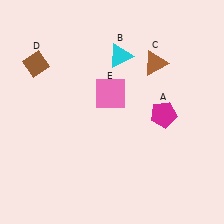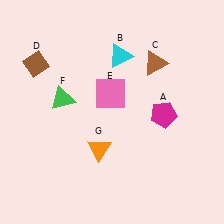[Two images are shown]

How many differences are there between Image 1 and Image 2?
There are 2 differences between the two images.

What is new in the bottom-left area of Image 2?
An orange triangle (G) was added in the bottom-left area of Image 2.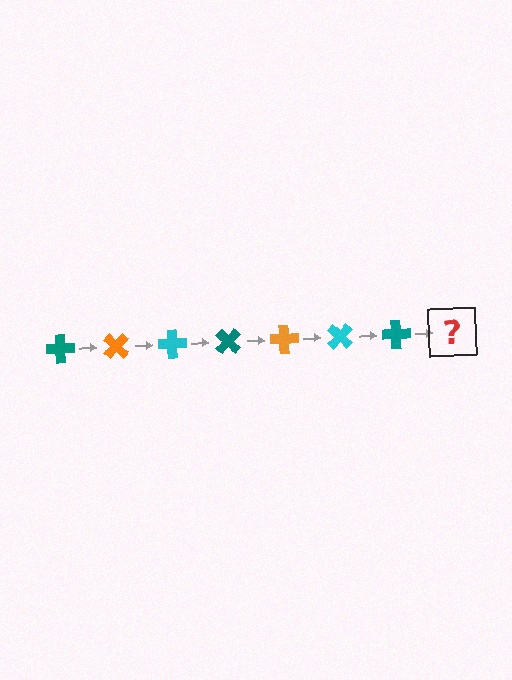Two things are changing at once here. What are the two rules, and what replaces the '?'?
The two rules are that it rotates 45 degrees each step and the color cycles through teal, orange, and cyan. The '?' should be an orange cross, rotated 315 degrees from the start.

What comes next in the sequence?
The next element should be an orange cross, rotated 315 degrees from the start.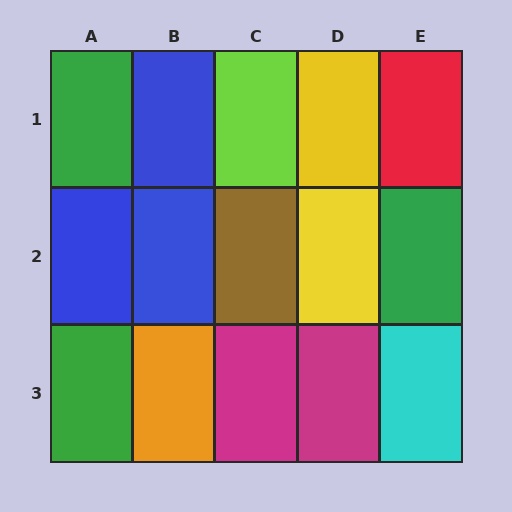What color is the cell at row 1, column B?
Blue.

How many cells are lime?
1 cell is lime.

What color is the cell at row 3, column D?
Magenta.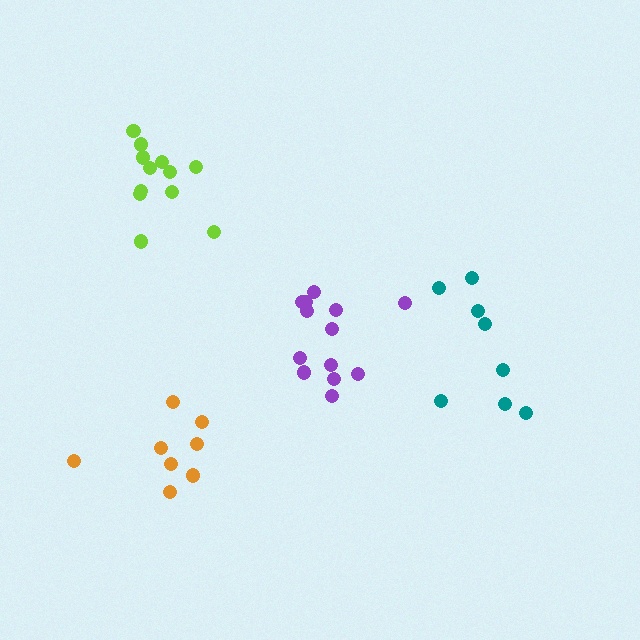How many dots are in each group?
Group 1: 13 dots, Group 2: 12 dots, Group 3: 8 dots, Group 4: 8 dots (41 total).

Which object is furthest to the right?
The teal cluster is rightmost.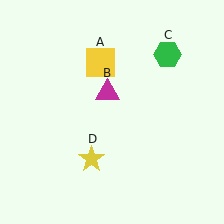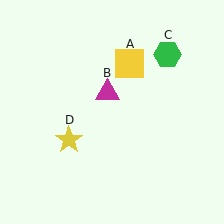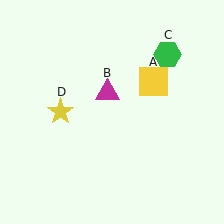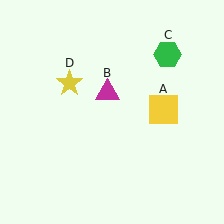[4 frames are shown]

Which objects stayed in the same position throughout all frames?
Magenta triangle (object B) and green hexagon (object C) remained stationary.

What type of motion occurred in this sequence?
The yellow square (object A), yellow star (object D) rotated clockwise around the center of the scene.